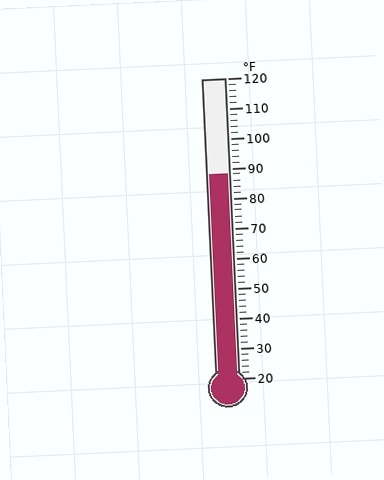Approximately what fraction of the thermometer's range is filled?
The thermometer is filled to approximately 70% of its range.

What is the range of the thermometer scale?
The thermometer scale ranges from 20°F to 120°F.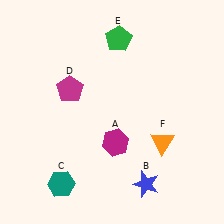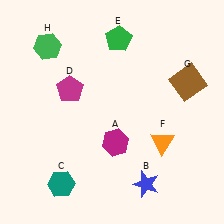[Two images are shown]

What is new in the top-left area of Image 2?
A green hexagon (H) was added in the top-left area of Image 2.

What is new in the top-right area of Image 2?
A brown square (G) was added in the top-right area of Image 2.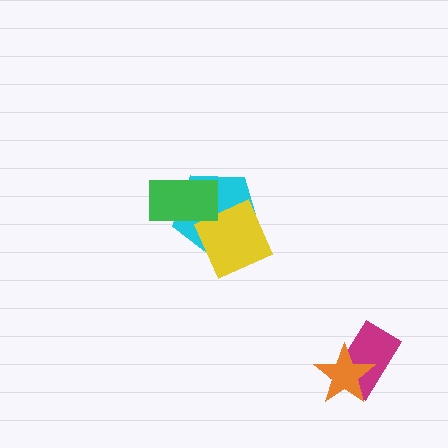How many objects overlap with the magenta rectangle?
1 object overlaps with the magenta rectangle.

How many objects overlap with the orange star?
1 object overlaps with the orange star.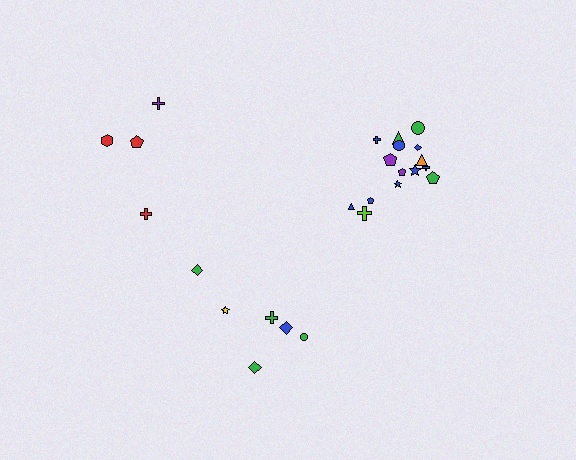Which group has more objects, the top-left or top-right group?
The top-right group.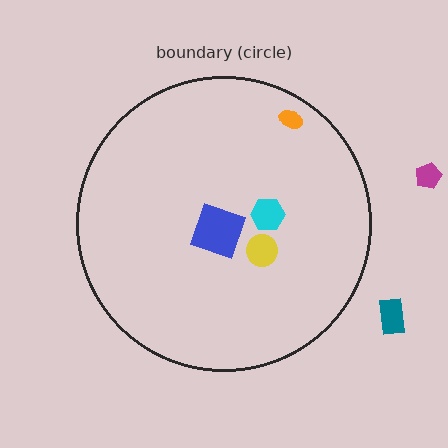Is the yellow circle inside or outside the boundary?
Inside.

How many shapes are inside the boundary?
5 inside, 2 outside.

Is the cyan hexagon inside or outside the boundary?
Inside.